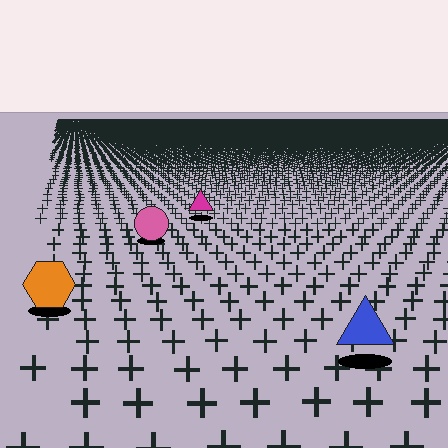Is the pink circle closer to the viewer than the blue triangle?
No. The blue triangle is closer — you can tell from the texture gradient: the ground texture is coarser near it.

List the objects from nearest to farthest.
From nearest to farthest: the blue triangle, the orange hexagon, the pink circle, the magenta triangle.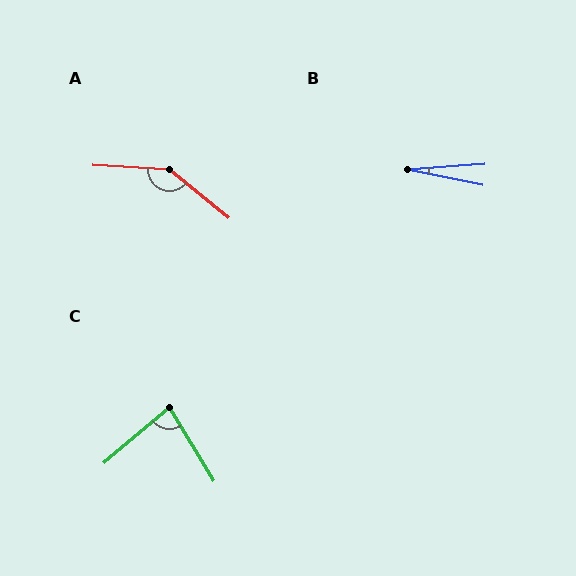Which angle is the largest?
A, at approximately 145 degrees.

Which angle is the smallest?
B, at approximately 15 degrees.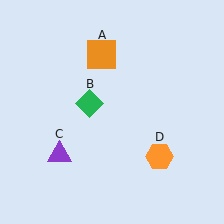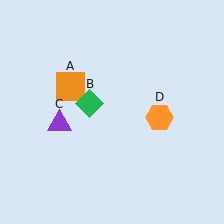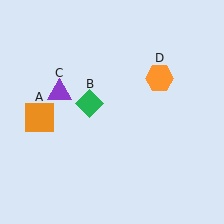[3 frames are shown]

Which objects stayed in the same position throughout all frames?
Green diamond (object B) remained stationary.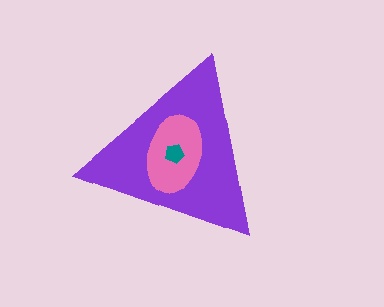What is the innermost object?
The teal pentagon.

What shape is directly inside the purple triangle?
The pink ellipse.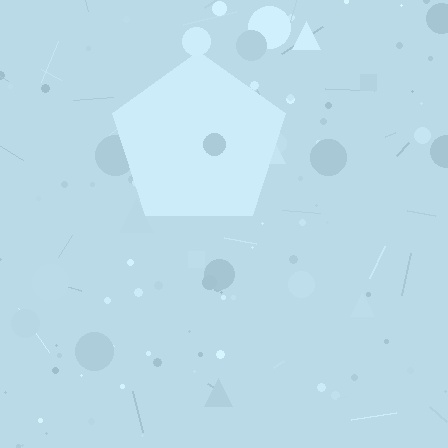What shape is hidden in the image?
A pentagon is hidden in the image.